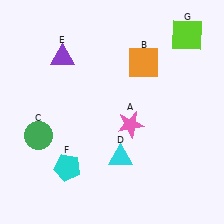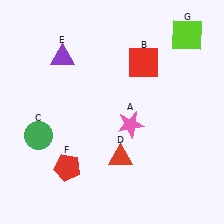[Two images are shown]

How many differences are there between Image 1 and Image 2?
There are 3 differences between the two images.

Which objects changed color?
B changed from orange to red. D changed from cyan to red. F changed from cyan to red.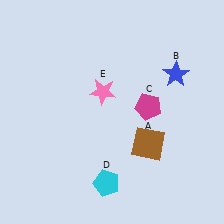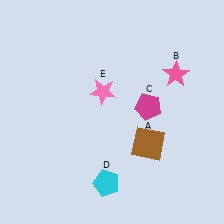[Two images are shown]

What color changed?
The star (B) changed from blue in Image 1 to pink in Image 2.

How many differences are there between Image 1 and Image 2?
There is 1 difference between the two images.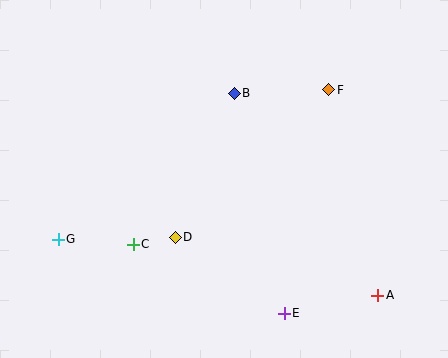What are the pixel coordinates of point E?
Point E is at (284, 313).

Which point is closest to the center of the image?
Point D at (175, 237) is closest to the center.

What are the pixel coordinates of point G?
Point G is at (58, 239).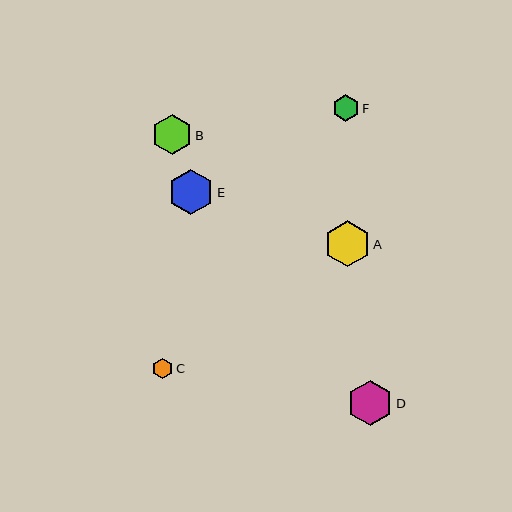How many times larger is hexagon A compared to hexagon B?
Hexagon A is approximately 1.1 times the size of hexagon B.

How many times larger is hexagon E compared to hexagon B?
Hexagon E is approximately 1.1 times the size of hexagon B.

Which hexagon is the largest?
Hexagon E is the largest with a size of approximately 46 pixels.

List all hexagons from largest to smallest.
From largest to smallest: E, A, D, B, F, C.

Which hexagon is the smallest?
Hexagon C is the smallest with a size of approximately 21 pixels.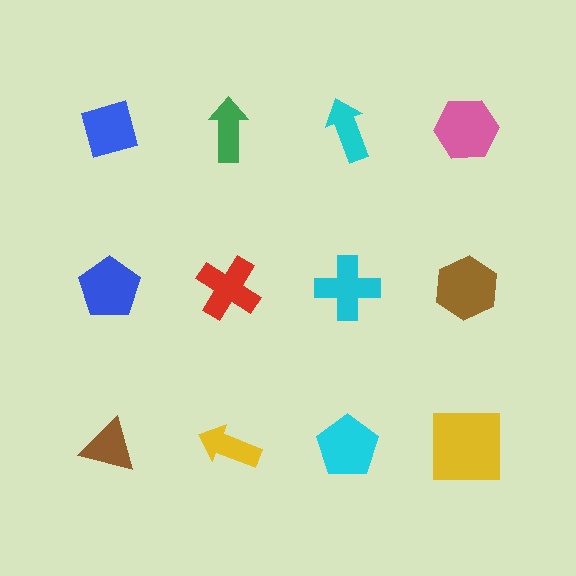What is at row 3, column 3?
A cyan pentagon.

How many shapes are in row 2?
4 shapes.